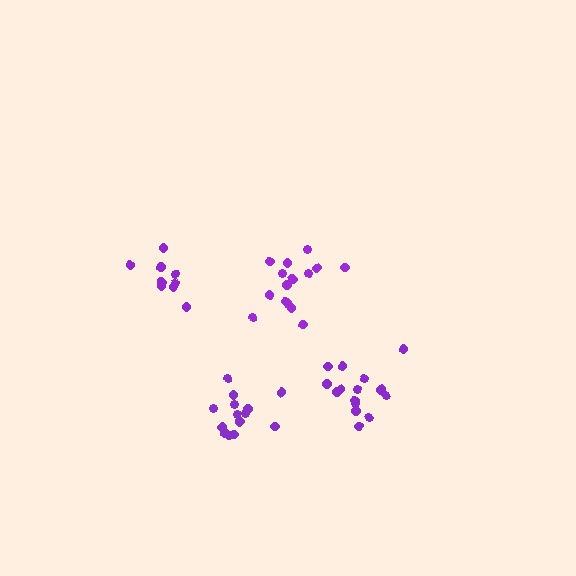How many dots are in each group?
Group 1: 14 dots, Group 2: 9 dots, Group 3: 15 dots, Group 4: 15 dots (53 total).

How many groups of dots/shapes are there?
There are 4 groups.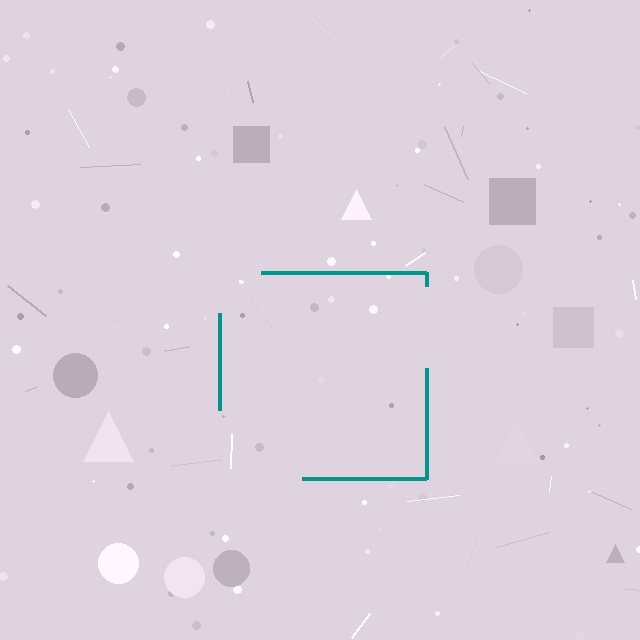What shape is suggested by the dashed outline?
The dashed outline suggests a square.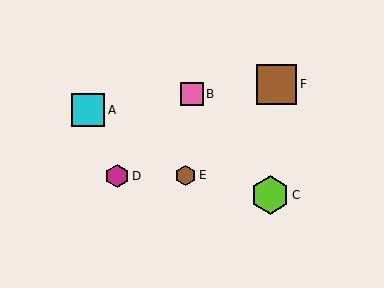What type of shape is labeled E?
Shape E is a brown hexagon.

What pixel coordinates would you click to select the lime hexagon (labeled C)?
Click at (270, 195) to select the lime hexagon C.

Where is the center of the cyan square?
The center of the cyan square is at (88, 110).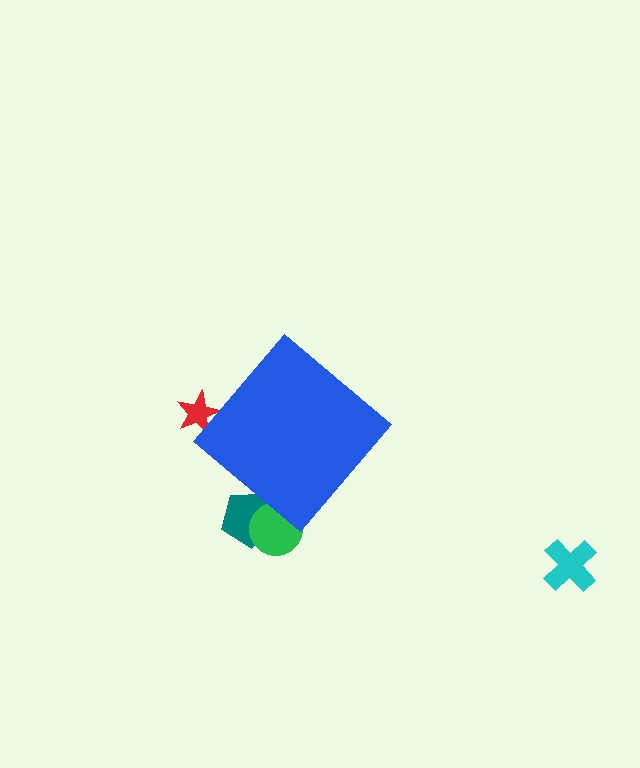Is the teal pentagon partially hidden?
Yes, the teal pentagon is partially hidden behind the blue diamond.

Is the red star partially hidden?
Yes, the red star is partially hidden behind the blue diamond.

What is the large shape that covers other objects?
A blue diamond.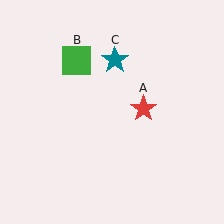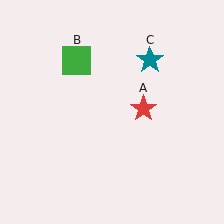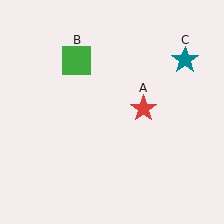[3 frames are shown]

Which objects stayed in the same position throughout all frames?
Red star (object A) and green square (object B) remained stationary.